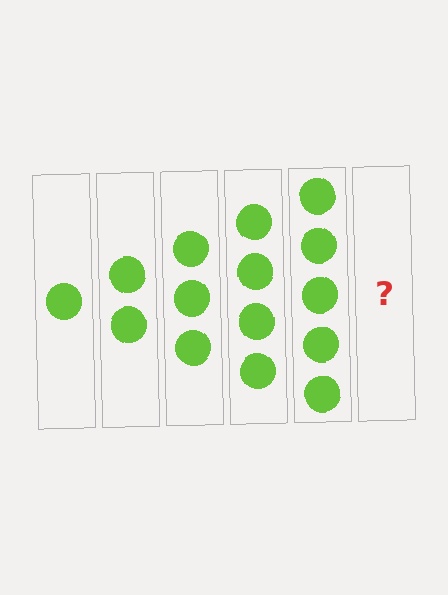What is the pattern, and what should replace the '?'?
The pattern is that each step adds one more circle. The '?' should be 6 circles.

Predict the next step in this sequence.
The next step is 6 circles.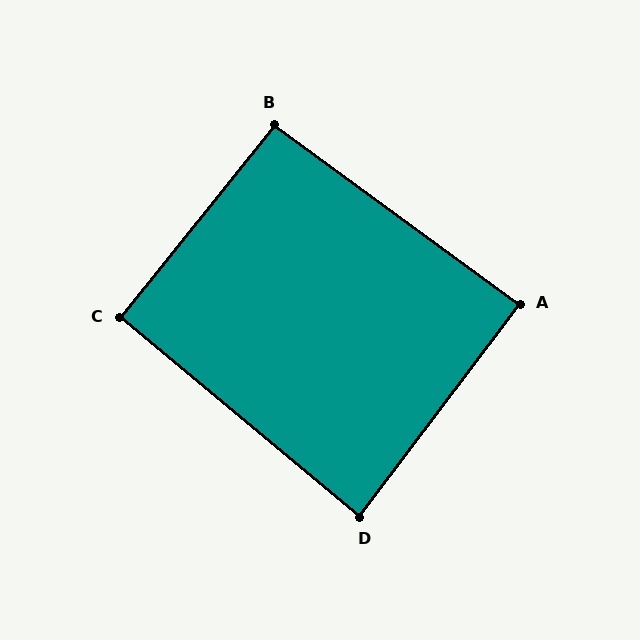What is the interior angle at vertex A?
Approximately 89 degrees (approximately right).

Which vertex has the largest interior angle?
B, at approximately 93 degrees.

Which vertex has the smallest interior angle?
D, at approximately 87 degrees.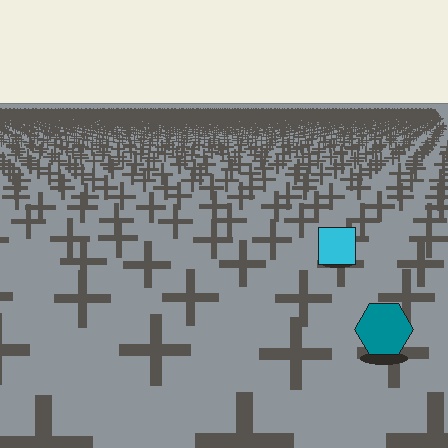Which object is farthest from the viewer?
The cyan square is farthest from the viewer. It appears smaller and the ground texture around it is denser.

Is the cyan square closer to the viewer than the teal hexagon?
No. The teal hexagon is closer — you can tell from the texture gradient: the ground texture is coarser near it.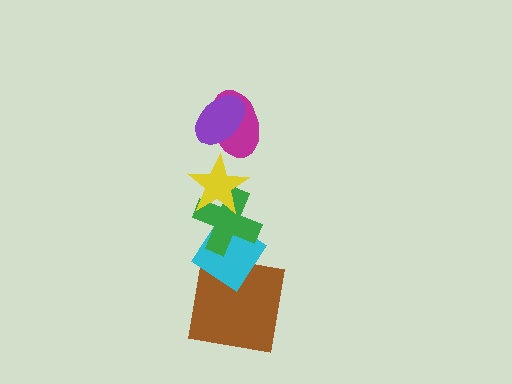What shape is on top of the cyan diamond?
The green cross is on top of the cyan diamond.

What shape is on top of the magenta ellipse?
The purple ellipse is on top of the magenta ellipse.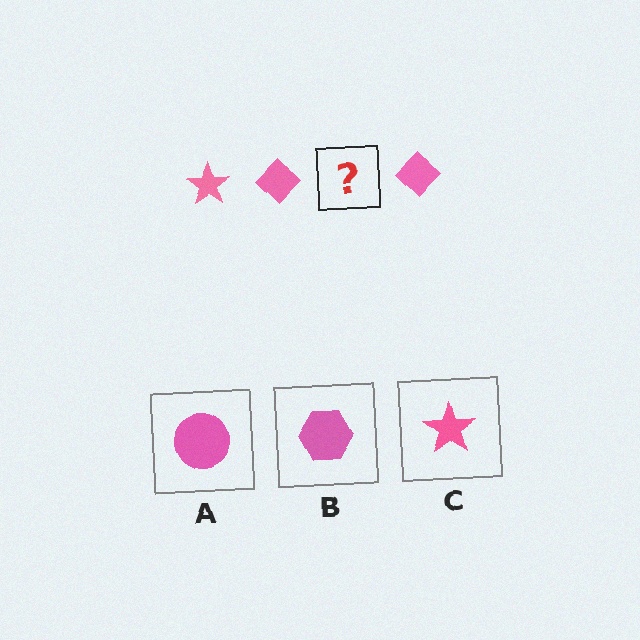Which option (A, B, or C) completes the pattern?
C.